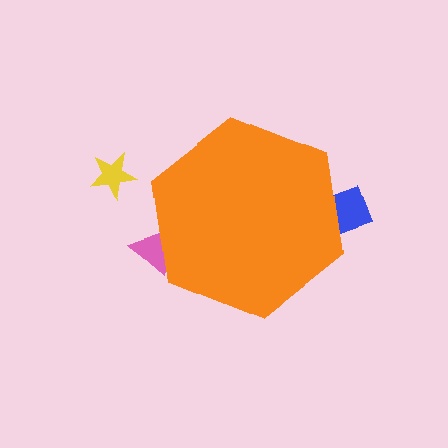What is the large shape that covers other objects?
An orange hexagon.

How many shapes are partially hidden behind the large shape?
2 shapes are partially hidden.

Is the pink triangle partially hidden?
Yes, the pink triangle is partially hidden behind the orange hexagon.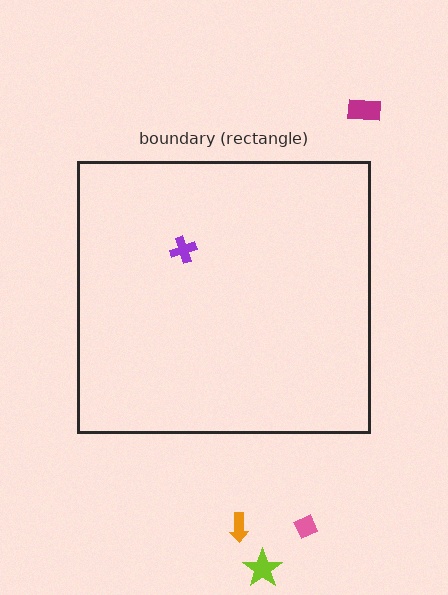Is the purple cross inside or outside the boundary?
Inside.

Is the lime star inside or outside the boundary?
Outside.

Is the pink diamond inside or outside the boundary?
Outside.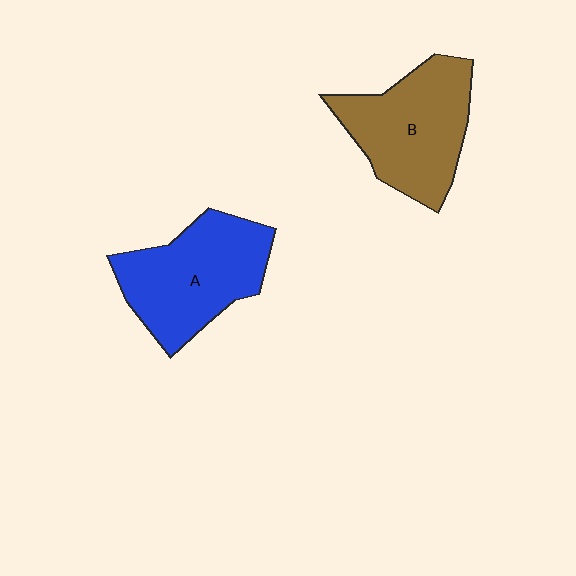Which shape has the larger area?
Shape A (blue).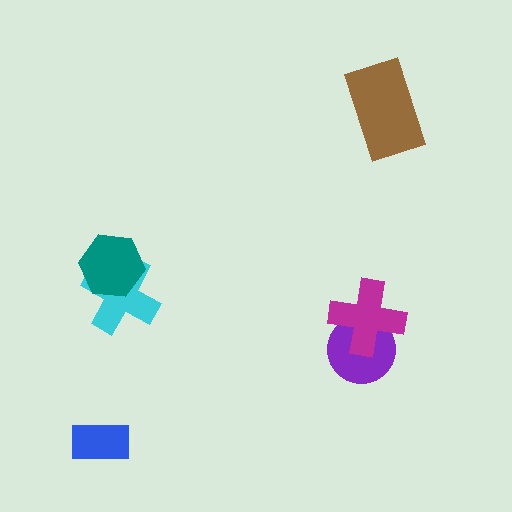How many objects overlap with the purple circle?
1 object overlaps with the purple circle.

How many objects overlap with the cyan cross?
1 object overlaps with the cyan cross.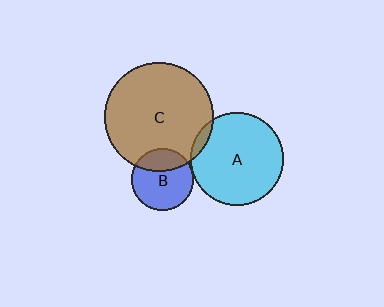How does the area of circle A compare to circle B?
Approximately 2.3 times.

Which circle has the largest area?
Circle C (brown).